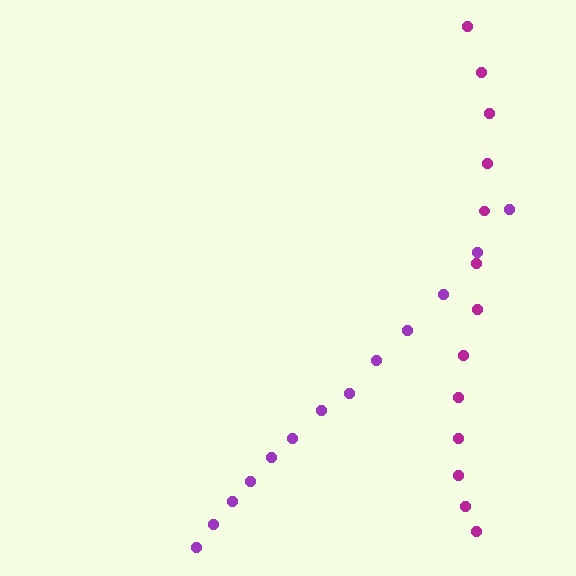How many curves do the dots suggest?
There are 2 distinct paths.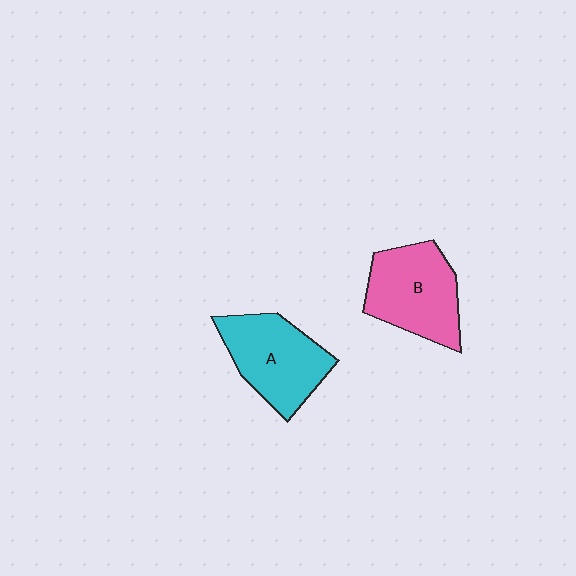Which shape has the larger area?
Shape B (pink).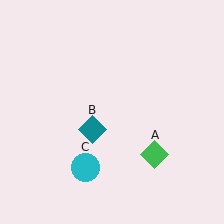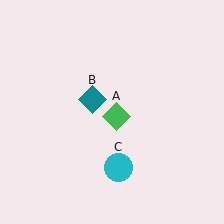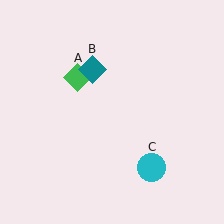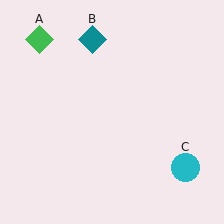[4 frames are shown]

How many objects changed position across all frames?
3 objects changed position: green diamond (object A), teal diamond (object B), cyan circle (object C).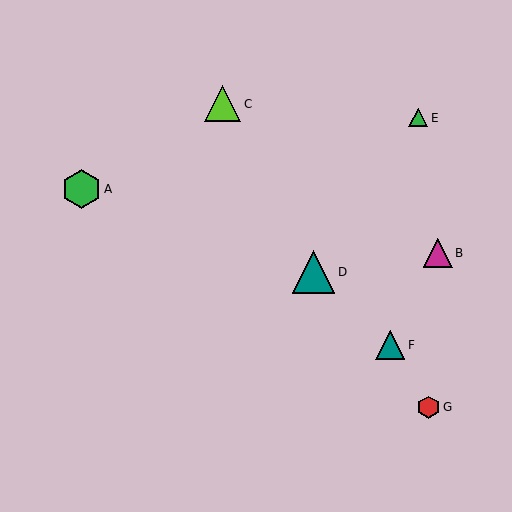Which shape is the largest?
The teal triangle (labeled D) is the largest.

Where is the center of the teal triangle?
The center of the teal triangle is at (390, 345).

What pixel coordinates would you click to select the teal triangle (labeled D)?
Click at (313, 272) to select the teal triangle D.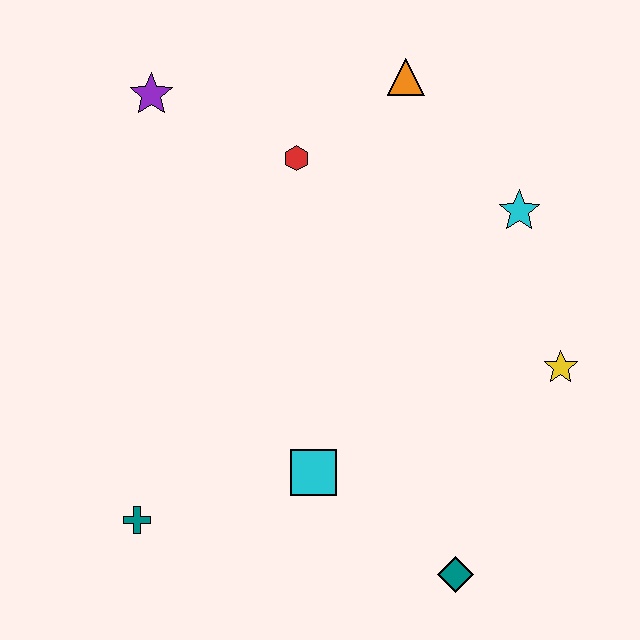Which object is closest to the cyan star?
The yellow star is closest to the cyan star.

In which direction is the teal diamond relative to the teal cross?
The teal diamond is to the right of the teal cross.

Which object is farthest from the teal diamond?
The purple star is farthest from the teal diamond.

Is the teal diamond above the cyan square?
No